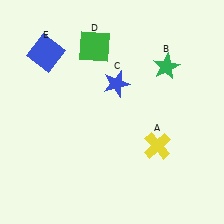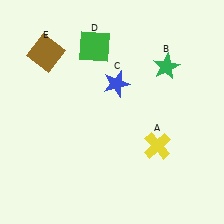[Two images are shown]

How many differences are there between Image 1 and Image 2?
There is 1 difference between the two images.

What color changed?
The square (E) changed from blue in Image 1 to brown in Image 2.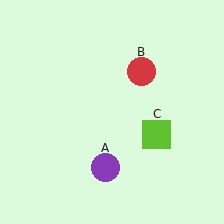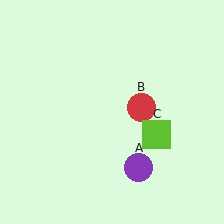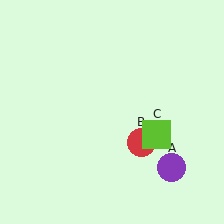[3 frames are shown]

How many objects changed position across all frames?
2 objects changed position: purple circle (object A), red circle (object B).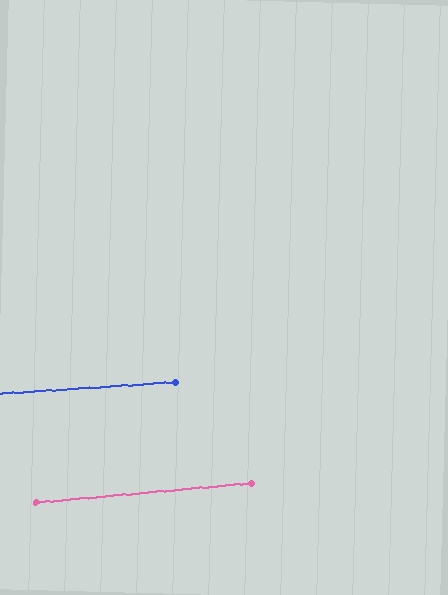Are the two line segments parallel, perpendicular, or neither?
Parallel — their directions differ by only 1.3°.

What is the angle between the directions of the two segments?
Approximately 1 degree.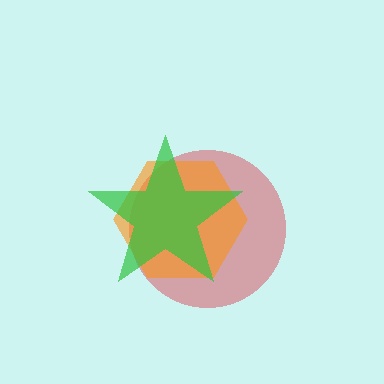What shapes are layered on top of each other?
The layered shapes are: a red circle, an orange hexagon, a green star.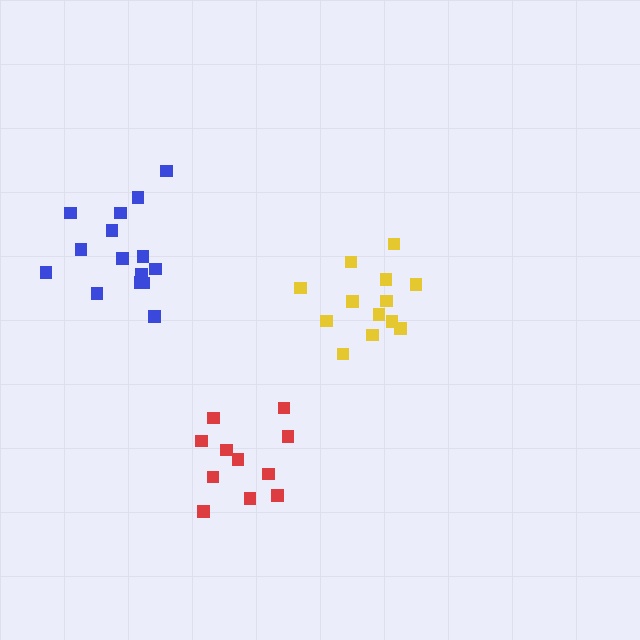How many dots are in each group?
Group 1: 13 dots, Group 2: 11 dots, Group 3: 15 dots (39 total).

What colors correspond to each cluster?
The clusters are colored: yellow, red, blue.